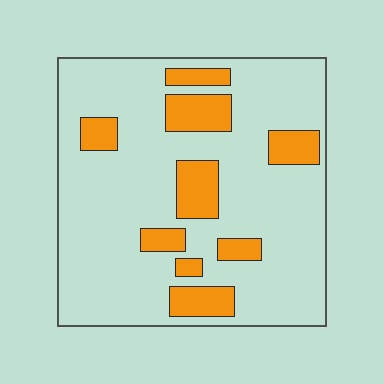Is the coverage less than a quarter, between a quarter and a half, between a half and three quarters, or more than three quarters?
Less than a quarter.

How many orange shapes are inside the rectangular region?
9.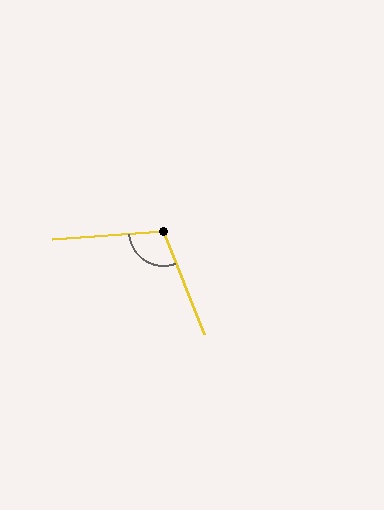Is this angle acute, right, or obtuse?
It is obtuse.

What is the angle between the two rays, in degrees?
Approximately 107 degrees.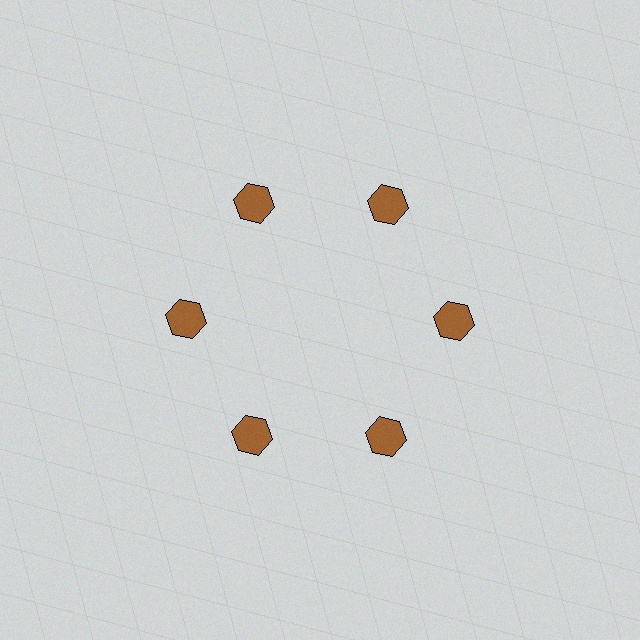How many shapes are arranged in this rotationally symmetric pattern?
There are 6 shapes, arranged in 6 groups of 1.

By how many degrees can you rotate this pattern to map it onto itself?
The pattern maps onto itself every 60 degrees of rotation.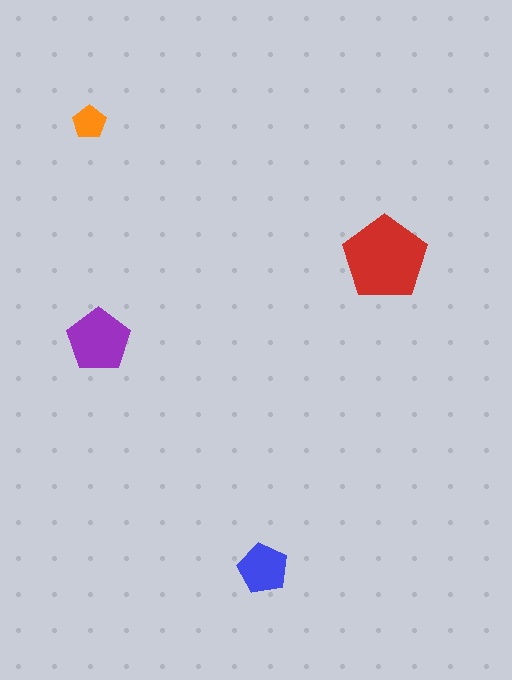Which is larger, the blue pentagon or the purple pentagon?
The purple one.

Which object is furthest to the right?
The red pentagon is rightmost.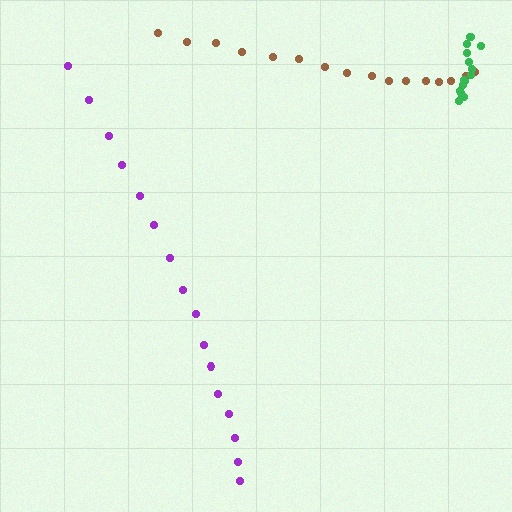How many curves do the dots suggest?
There are 3 distinct paths.